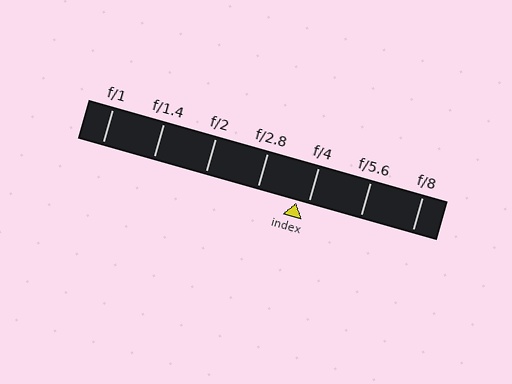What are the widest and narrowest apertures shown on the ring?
The widest aperture shown is f/1 and the narrowest is f/8.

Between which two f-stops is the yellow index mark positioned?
The index mark is between f/2.8 and f/4.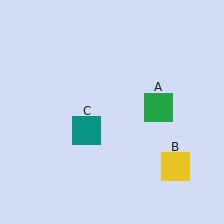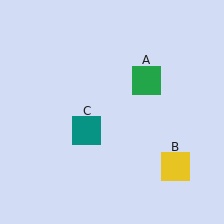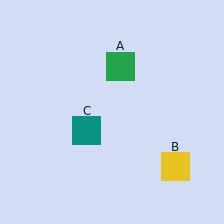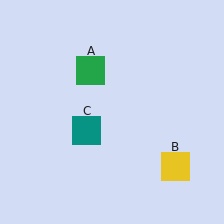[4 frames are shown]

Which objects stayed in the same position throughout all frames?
Yellow square (object B) and teal square (object C) remained stationary.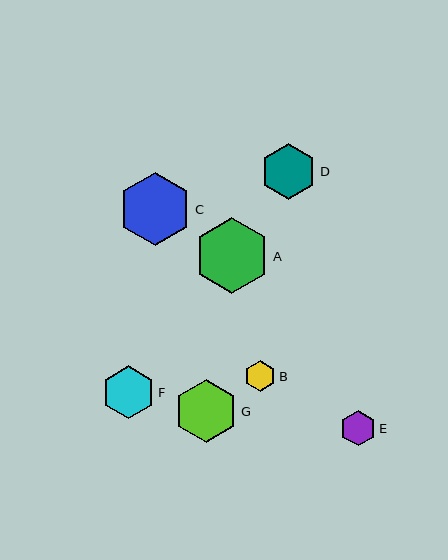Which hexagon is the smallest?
Hexagon B is the smallest with a size of approximately 31 pixels.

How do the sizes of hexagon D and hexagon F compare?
Hexagon D and hexagon F are approximately the same size.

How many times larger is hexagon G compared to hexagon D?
Hexagon G is approximately 1.1 times the size of hexagon D.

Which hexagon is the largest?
Hexagon A is the largest with a size of approximately 76 pixels.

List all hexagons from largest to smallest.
From largest to smallest: A, C, G, D, F, E, B.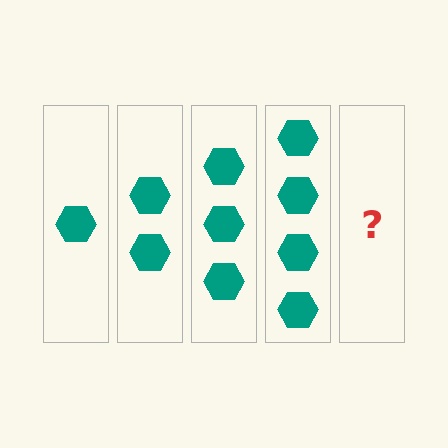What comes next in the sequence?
The next element should be 5 hexagons.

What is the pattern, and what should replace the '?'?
The pattern is that each step adds one more hexagon. The '?' should be 5 hexagons.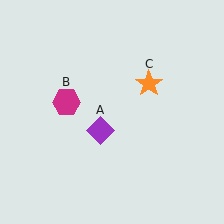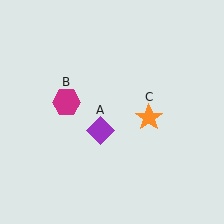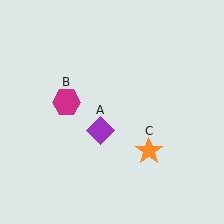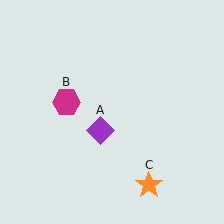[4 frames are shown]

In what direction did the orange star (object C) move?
The orange star (object C) moved down.